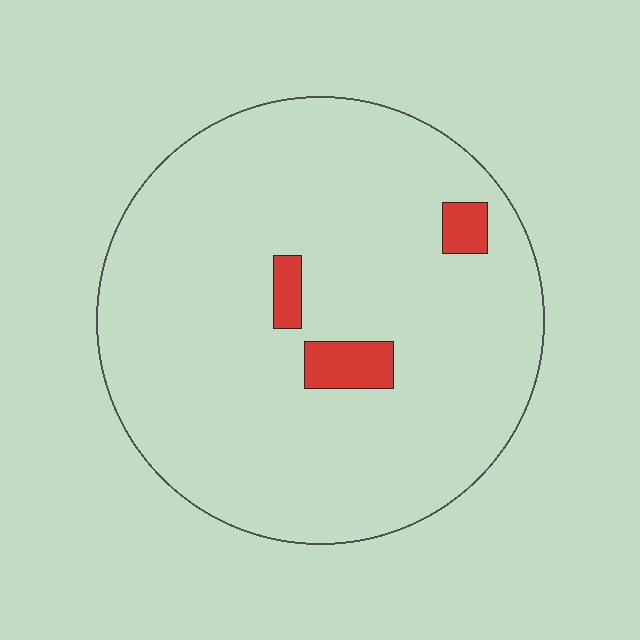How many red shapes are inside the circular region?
3.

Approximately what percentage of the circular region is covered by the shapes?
Approximately 5%.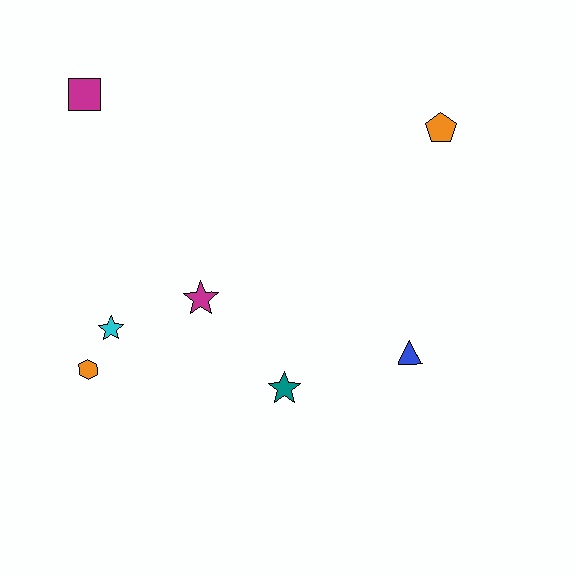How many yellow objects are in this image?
There are no yellow objects.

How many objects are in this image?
There are 7 objects.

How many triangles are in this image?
There is 1 triangle.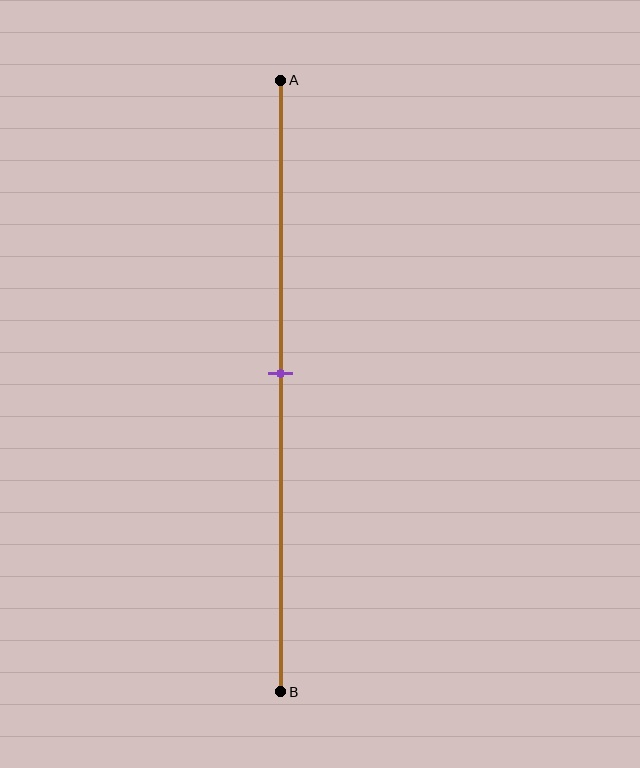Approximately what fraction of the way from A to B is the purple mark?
The purple mark is approximately 50% of the way from A to B.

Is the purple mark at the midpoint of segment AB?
Yes, the mark is approximately at the midpoint.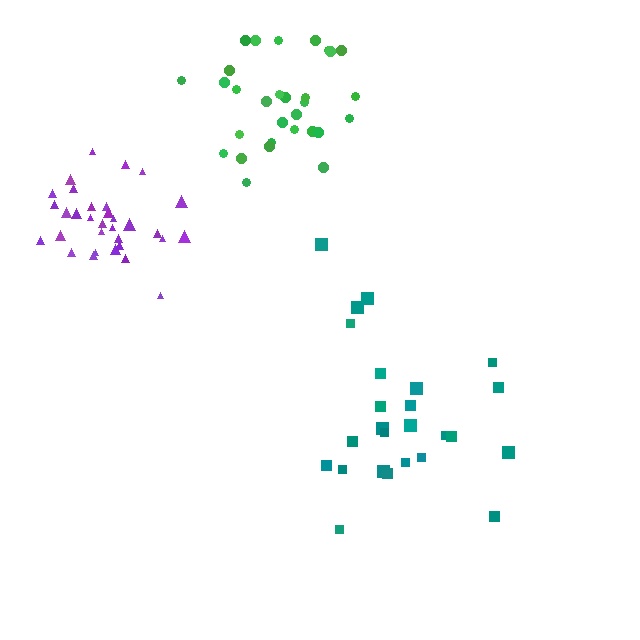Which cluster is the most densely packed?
Purple.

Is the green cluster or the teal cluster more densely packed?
Green.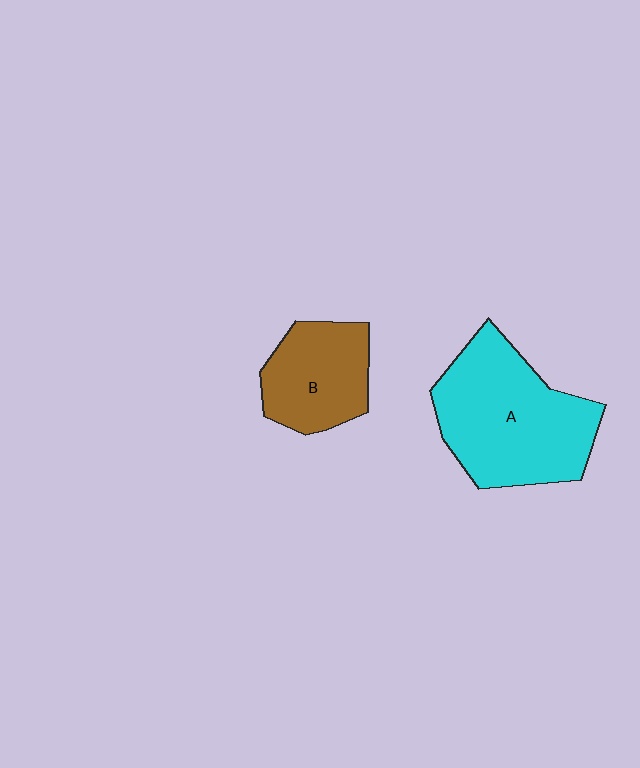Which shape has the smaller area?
Shape B (brown).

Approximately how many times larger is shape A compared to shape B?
Approximately 1.7 times.